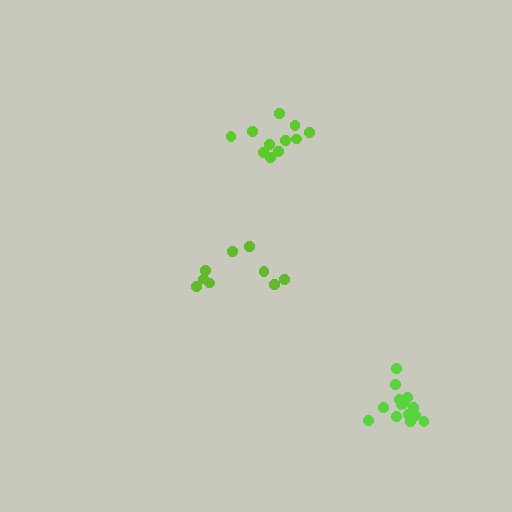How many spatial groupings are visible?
There are 3 spatial groupings.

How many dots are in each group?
Group 1: 9 dots, Group 2: 14 dots, Group 3: 11 dots (34 total).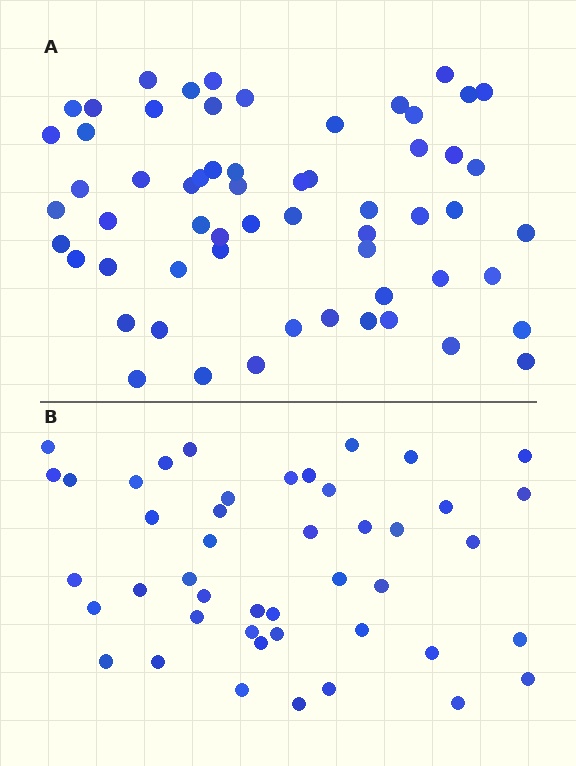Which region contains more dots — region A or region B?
Region A (the top region) has more dots.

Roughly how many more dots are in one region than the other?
Region A has approximately 15 more dots than region B.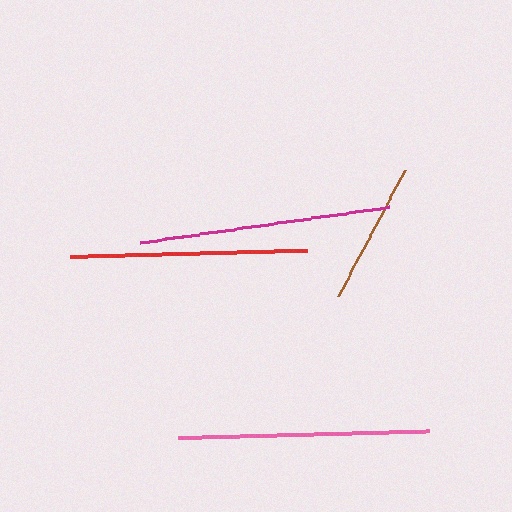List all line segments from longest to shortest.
From longest to shortest: magenta, pink, red, brown.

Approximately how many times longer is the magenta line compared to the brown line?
The magenta line is approximately 1.8 times the length of the brown line.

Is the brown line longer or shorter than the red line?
The red line is longer than the brown line.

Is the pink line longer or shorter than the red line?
The pink line is longer than the red line.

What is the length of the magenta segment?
The magenta segment is approximately 252 pixels long.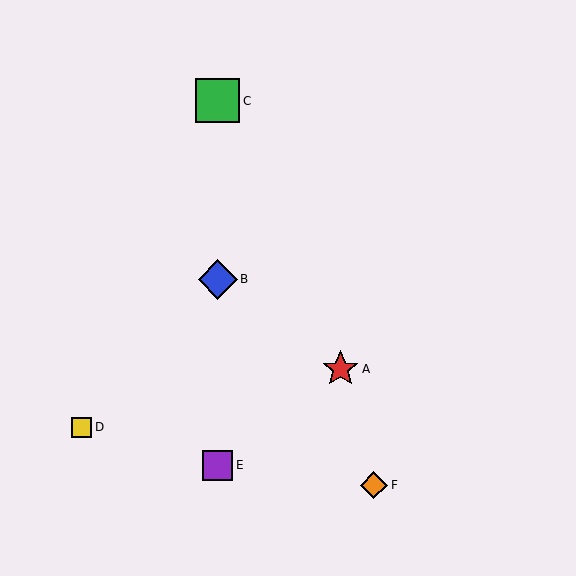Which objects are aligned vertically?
Objects B, C, E are aligned vertically.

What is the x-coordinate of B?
Object B is at x≈218.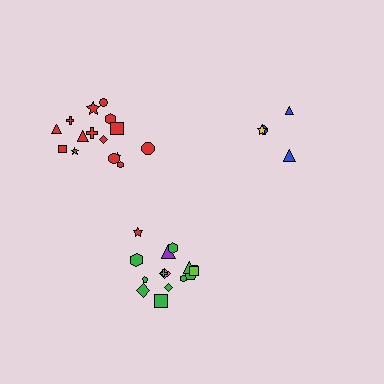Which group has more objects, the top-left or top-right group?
The top-left group.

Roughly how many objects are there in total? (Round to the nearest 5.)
Roughly 35 objects in total.